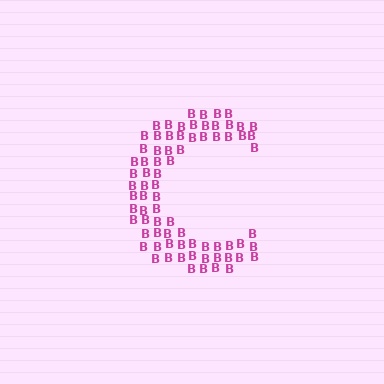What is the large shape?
The large shape is the letter C.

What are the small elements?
The small elements are letter B's.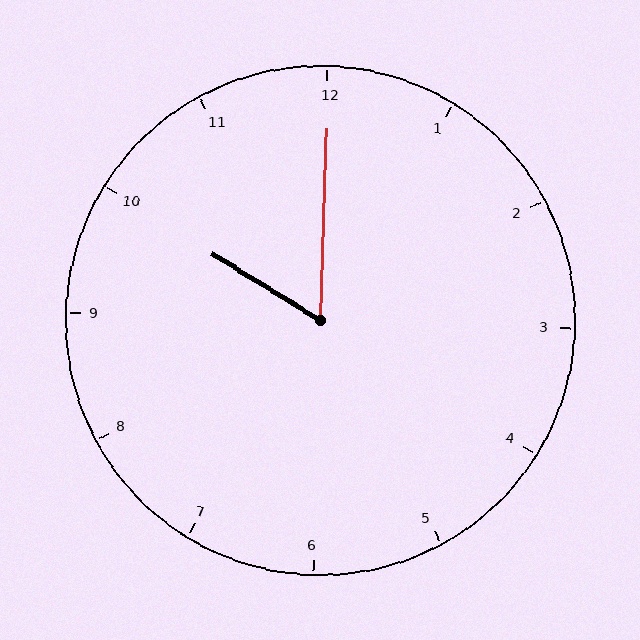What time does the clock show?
10:00.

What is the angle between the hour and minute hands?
Approximately 60 degrees.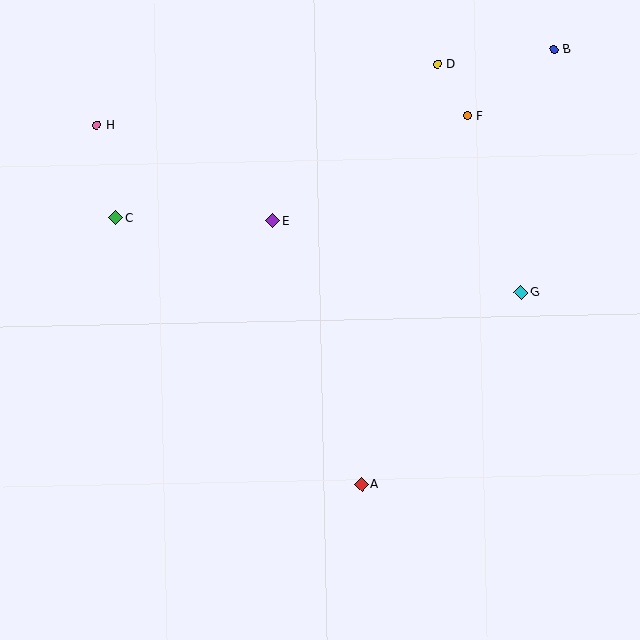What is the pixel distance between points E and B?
The distance between E and B is 329 pixels.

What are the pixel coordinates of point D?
Point D is at (437, 64).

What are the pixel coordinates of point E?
Point E is at (272, 221).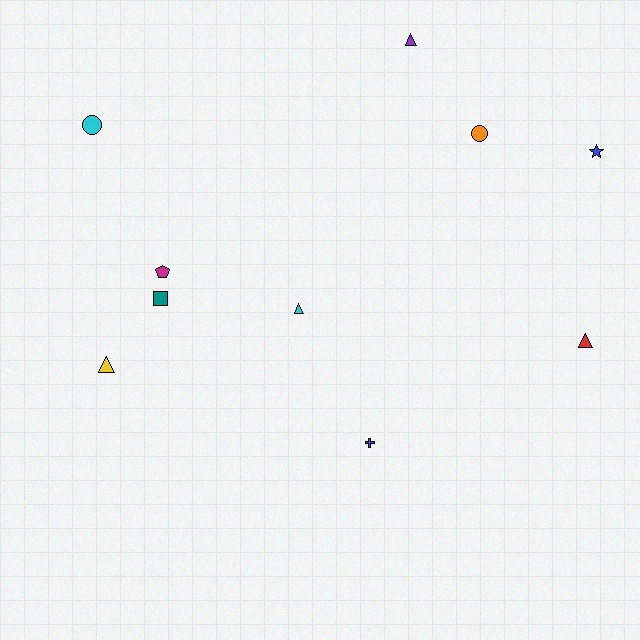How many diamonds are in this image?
There are no diamonds.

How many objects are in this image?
There are 10 objects.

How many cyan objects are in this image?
There are 2 cyan objects.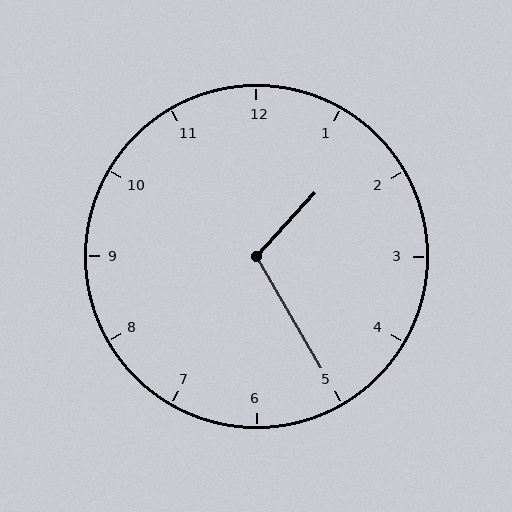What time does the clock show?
1:25.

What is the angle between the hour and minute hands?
Approximately 108 degrees.